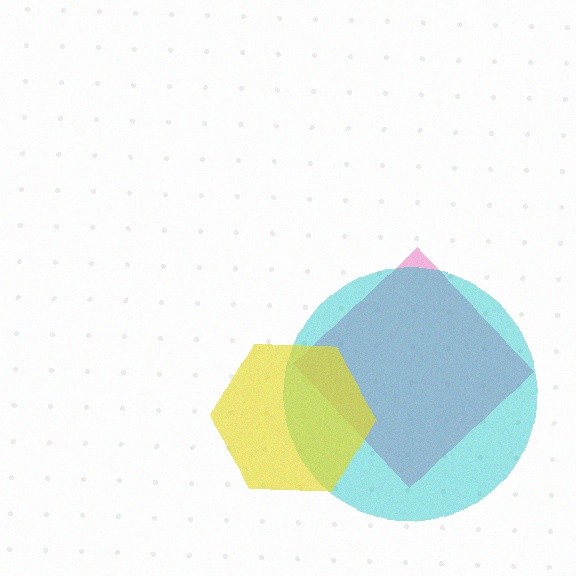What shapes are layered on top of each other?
The layered shapes are: a pink diamond, a cyan circle, a yellow hexagon.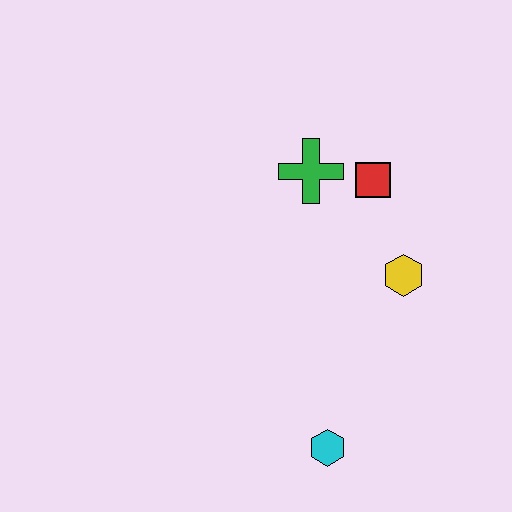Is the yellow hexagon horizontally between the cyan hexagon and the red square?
No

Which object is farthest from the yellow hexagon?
The cyan hexagon is farthest from the yellow hexagon.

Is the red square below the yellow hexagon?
No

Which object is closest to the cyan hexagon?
The yellow hexagon is closest to the cyan hexagon.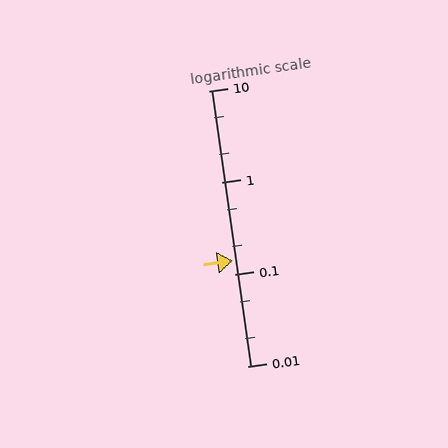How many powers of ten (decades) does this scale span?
The scale spans 3 decades, from 0.01 to 10.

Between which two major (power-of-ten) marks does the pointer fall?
The pointer is between 0.1 and 1.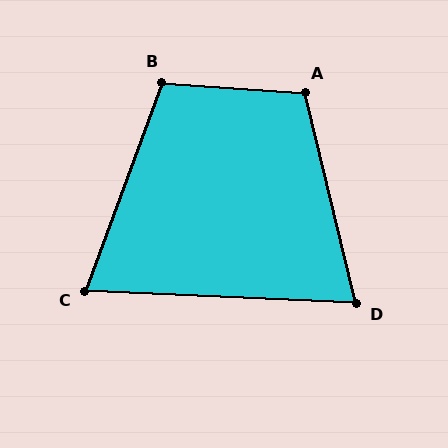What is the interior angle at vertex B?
Approximately 106 degrees (obtuse).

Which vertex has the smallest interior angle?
C, at approximately 72 degrees.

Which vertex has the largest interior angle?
A, at approximately 108 degrees.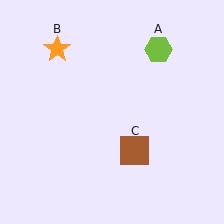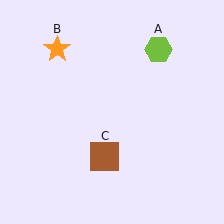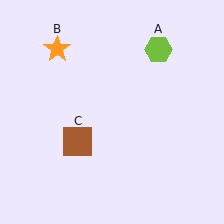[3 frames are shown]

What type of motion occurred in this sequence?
The brown square (object C) rotated clockwise around the center of the scene.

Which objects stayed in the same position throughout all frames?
Lime hexagon (object A) and orange star (object B) remained stationary.